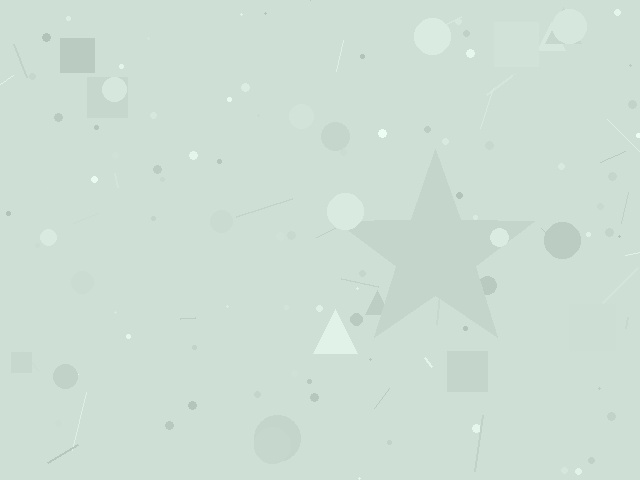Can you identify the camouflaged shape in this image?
The camouflaged shape is a star.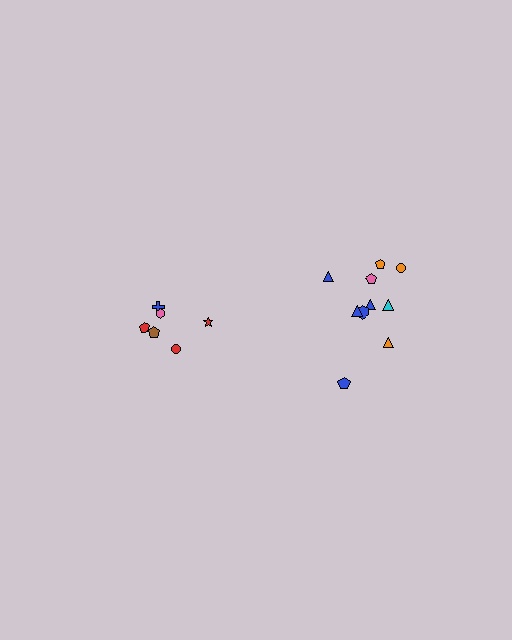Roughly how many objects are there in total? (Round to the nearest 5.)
Roughly 15 objects in total.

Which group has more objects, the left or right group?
The right group.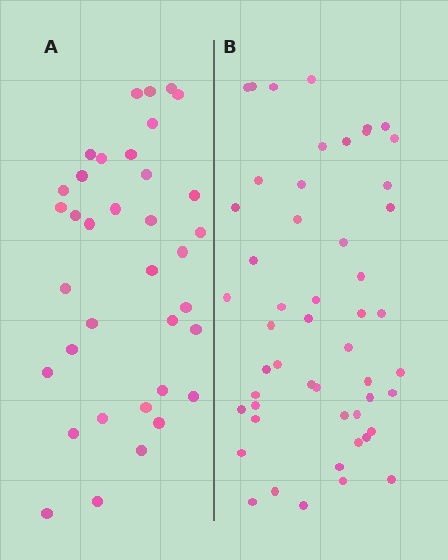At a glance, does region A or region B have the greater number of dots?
Region B (the right region) has more dots.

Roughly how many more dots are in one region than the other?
Region B has approximately 15 more dots than region A.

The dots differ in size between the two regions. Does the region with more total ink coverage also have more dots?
No. Region A has more total ink coverage because its dots are larger, but region B actually contains more individual dots. Total area can be misleading — the number of items is what matters here.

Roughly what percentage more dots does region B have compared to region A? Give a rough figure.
About 40% more.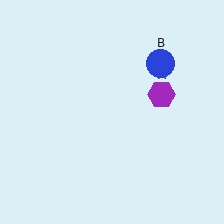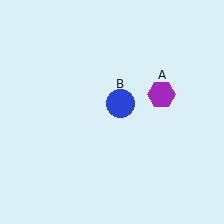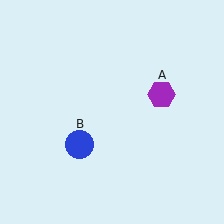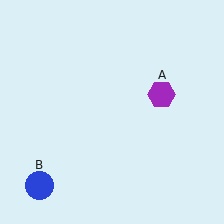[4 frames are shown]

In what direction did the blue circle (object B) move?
The blue circle (object B) moved down and to the left.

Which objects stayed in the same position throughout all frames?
Purple hexagon (object A) remained stationary.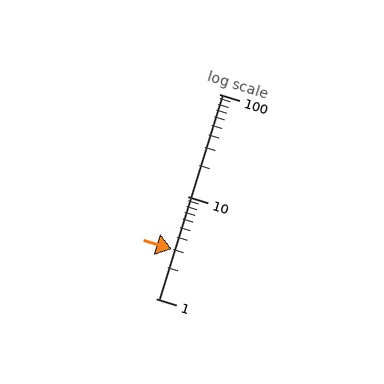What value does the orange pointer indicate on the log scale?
The pointer indicates approximately 3.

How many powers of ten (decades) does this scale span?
The scale spans 2 decades, from 1 to 100.